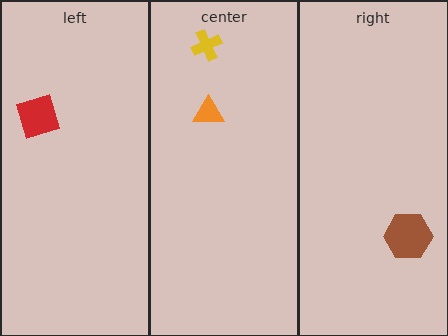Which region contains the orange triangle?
The center region.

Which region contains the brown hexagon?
The right region.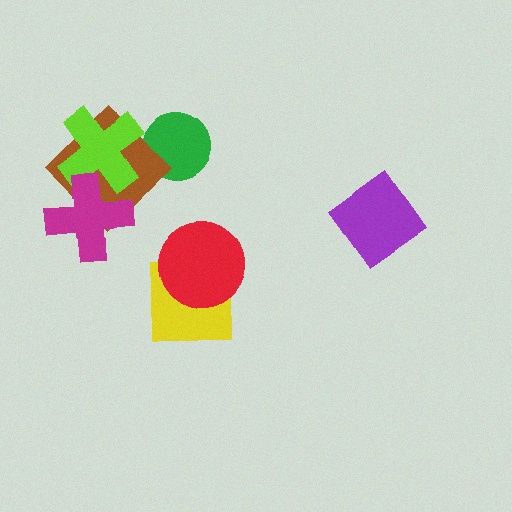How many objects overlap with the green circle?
0 objects overlap with the green circle.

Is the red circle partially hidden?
No, no other shape covers it.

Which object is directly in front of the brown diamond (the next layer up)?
The lime cross is directly in front of the brown diamond.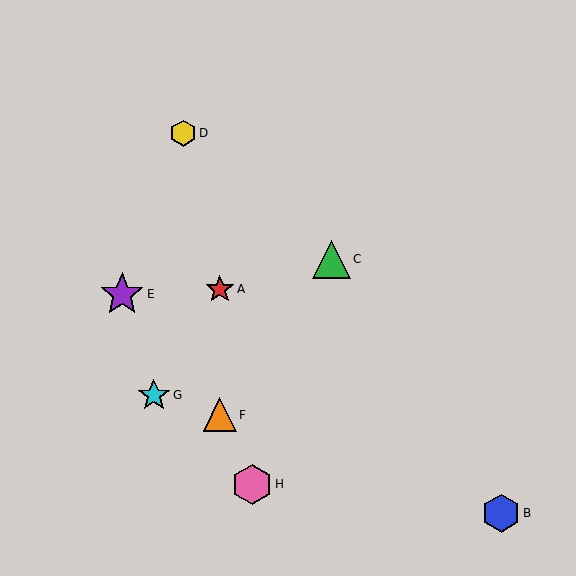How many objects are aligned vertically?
2 objects (A, F) are aligned vertically.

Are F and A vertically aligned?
Yes, both are at x≈220.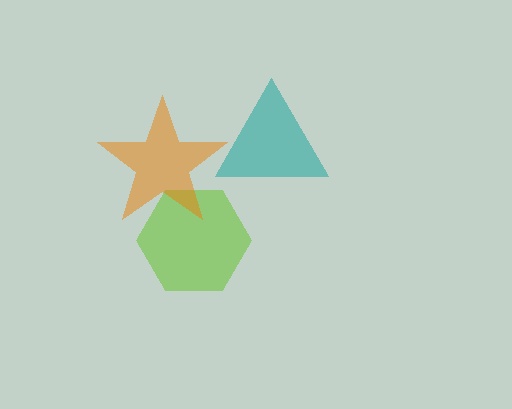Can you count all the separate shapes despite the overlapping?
Yes, there are 3 separate shapes.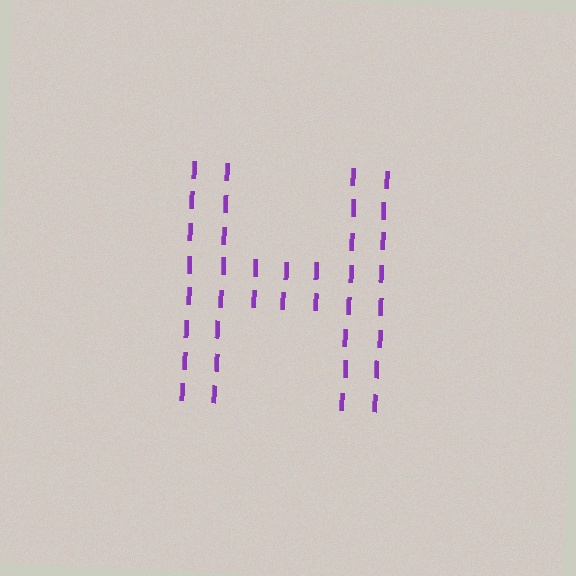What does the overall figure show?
The overall figure shows the letter H.